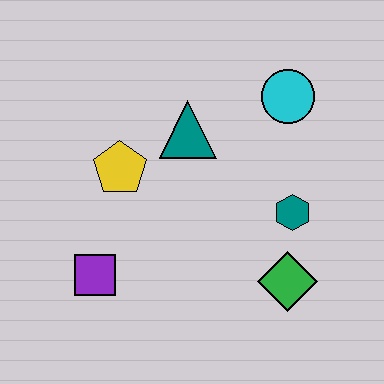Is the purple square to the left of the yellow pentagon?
Yes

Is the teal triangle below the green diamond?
No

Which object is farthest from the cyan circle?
The purple square is farthest from the cyan circle.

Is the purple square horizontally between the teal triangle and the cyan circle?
No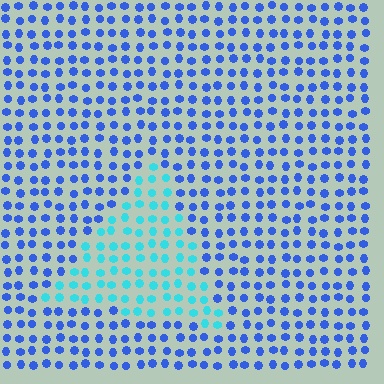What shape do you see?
I see a triangle.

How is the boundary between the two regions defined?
The boundary is defined purely by a slight shift in hue (about 43 degrees). Spacing, size, and orientation are identical on both sides.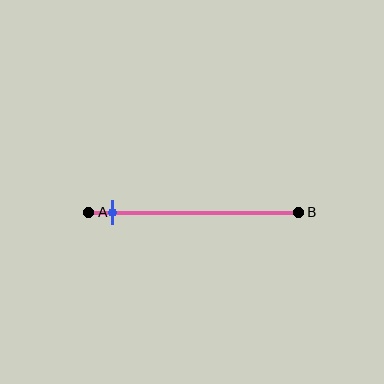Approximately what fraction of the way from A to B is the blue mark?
The blue mark is approximately 10% of the way from A to B.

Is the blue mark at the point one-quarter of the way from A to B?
No, the mark is at about 10% from A, not at the 25% one-quarter point.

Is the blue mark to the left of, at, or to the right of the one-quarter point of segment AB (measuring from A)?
The blue mark is to the left of the one-quarter point of segment AB.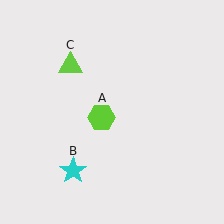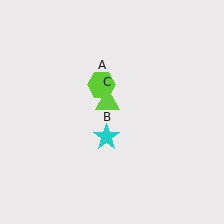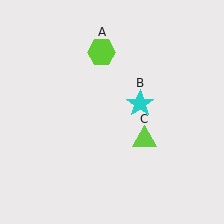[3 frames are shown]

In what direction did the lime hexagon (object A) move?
The lime hexagon (object A) moved up.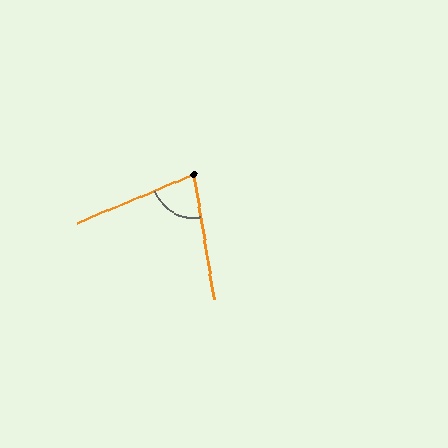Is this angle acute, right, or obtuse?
It is acute.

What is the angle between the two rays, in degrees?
Approximately 76 degrees.